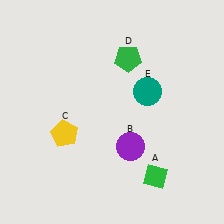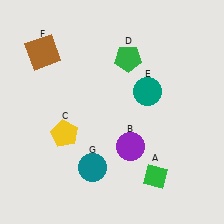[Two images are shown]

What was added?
A brown square (F), a teal circle (G) were added in Image 2.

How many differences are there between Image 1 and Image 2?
There are 2 differences between the two images.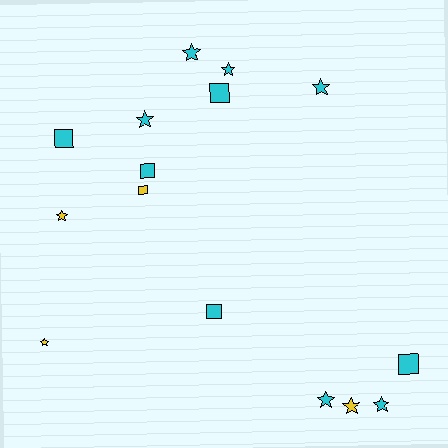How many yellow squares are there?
There is 1 yellow square.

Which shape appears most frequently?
Star, with 9 objects.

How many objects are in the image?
There are 15 objects.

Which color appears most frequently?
Cyan, with 11 objects.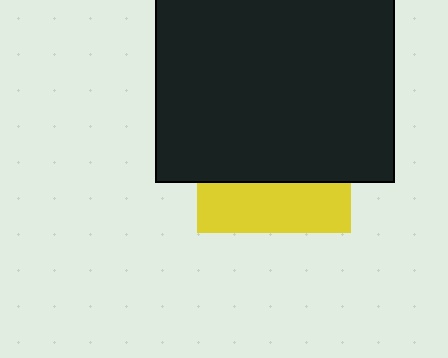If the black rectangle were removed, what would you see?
You would see the complete yellow square.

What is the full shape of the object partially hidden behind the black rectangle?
The partially hidden object is a yellow square.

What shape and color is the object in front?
The object in front is a black rectangle.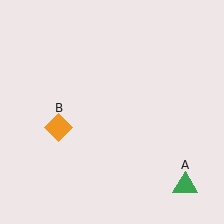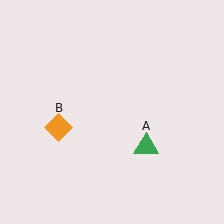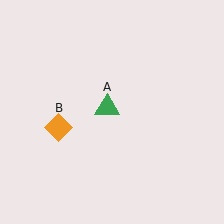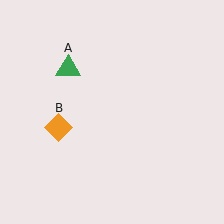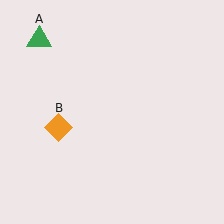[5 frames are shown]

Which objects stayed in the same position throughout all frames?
Orange diamond (object B) remained stationary.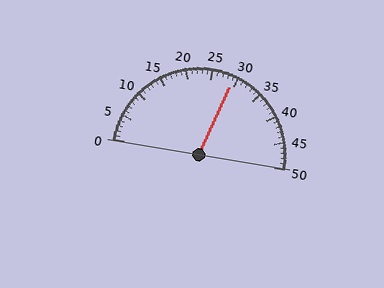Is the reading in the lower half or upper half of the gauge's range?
The reading is in the upper half of the range (0 to 50).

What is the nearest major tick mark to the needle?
The nearest major tick mark is 30.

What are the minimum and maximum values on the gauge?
The gauge ranges from 0 to 50.